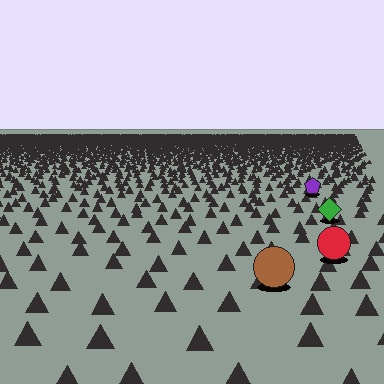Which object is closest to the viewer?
The brown circle is closest. The texture marks near it are larger and more spread out.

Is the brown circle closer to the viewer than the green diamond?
Yes. The brown circle is closer — you can tell from the texture gradient: the ground texture is coarser near it.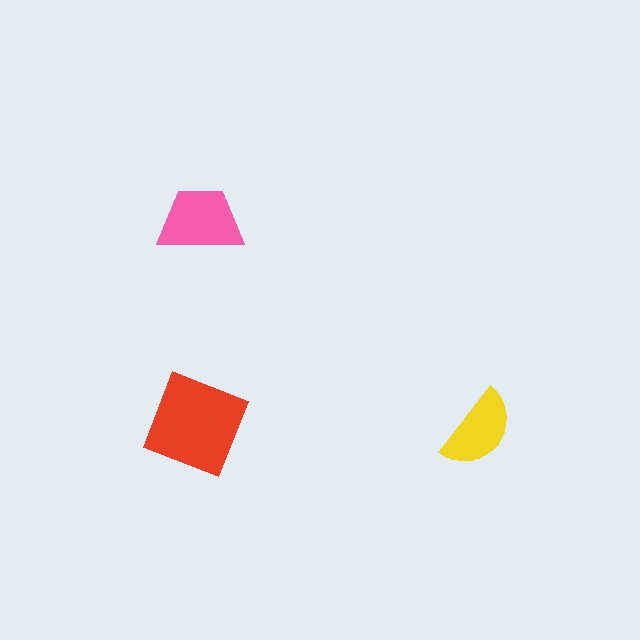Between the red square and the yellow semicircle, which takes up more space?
The red square.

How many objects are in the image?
There are 3 objects in the image.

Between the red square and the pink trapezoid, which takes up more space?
The red square.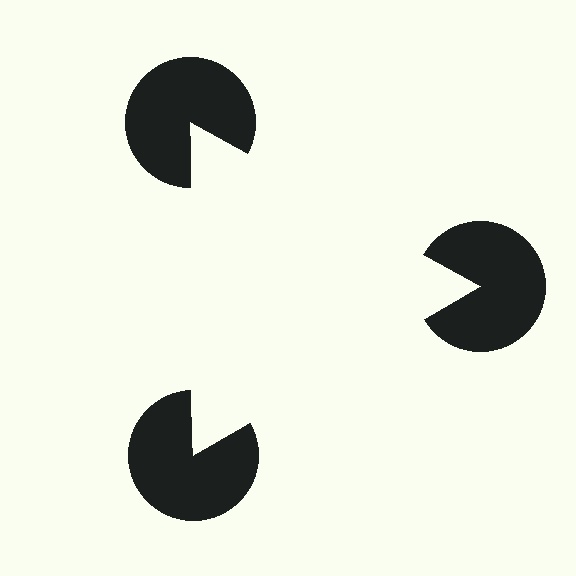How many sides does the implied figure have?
3 sides.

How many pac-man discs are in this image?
There are 3 — one at each vertex of the illusory triangle.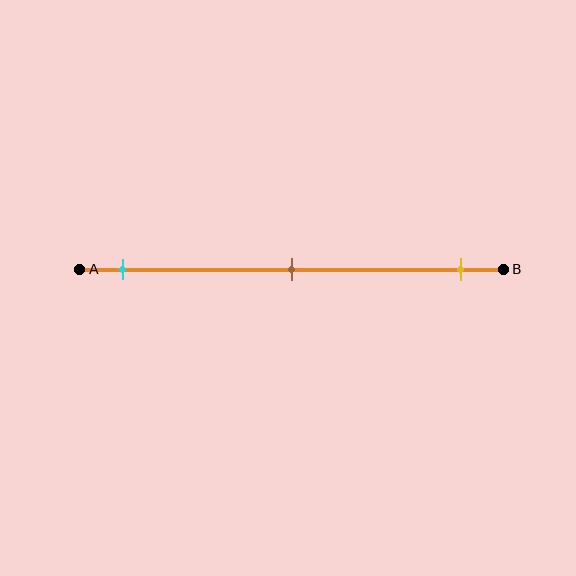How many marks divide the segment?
There are 3 marks dividing the segment.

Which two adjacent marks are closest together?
The cyan and brown marks are the closest adjacent pair.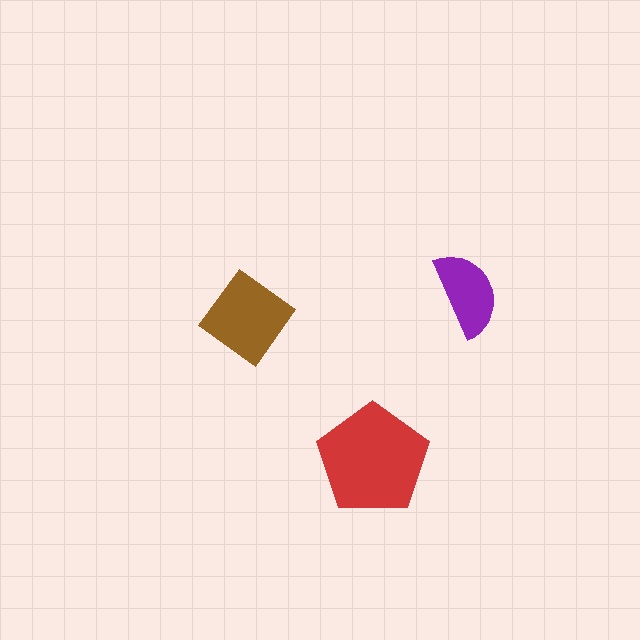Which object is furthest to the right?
The purple semicircle is rightmost.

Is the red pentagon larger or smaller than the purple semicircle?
Larger.